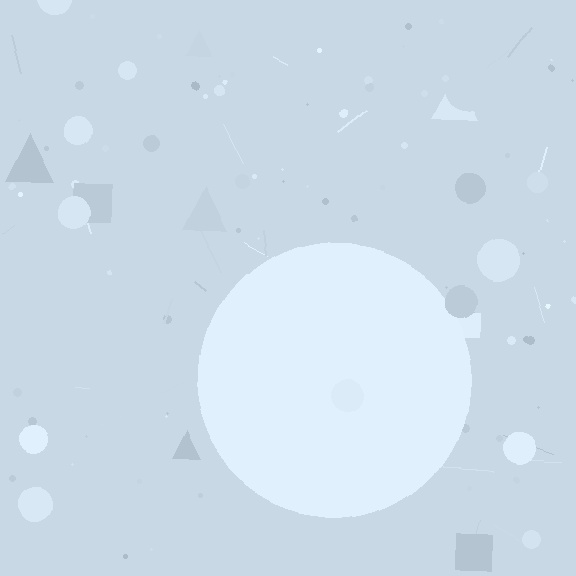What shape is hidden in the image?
A circle is hidden in the image.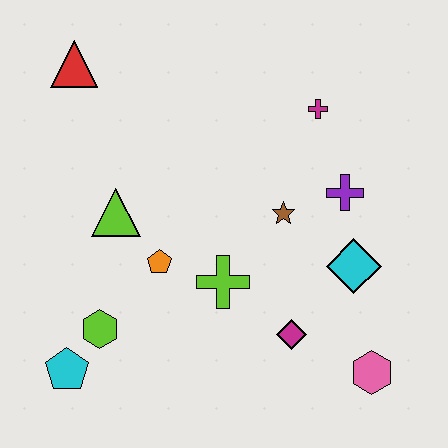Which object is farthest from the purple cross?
The cyan pentagon is farthest from the purple cross.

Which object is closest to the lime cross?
The orange pentagon is closest to the lime cross.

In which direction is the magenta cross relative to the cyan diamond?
The magenta cross is above the cyan diamond.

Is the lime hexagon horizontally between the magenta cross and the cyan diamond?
No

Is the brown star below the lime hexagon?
No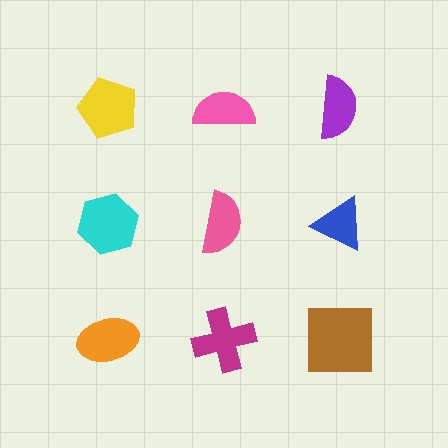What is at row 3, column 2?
A magenta cross.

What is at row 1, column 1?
A yellow pentagon.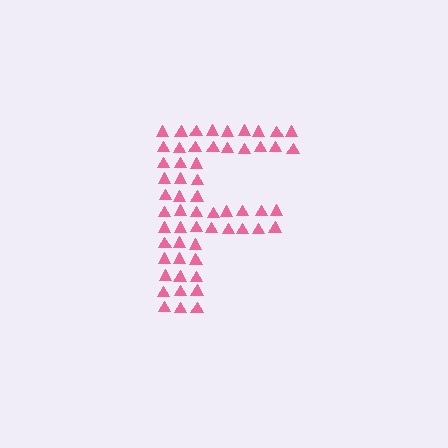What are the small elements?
The small elements are triangles.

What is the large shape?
The large shape is the letter F.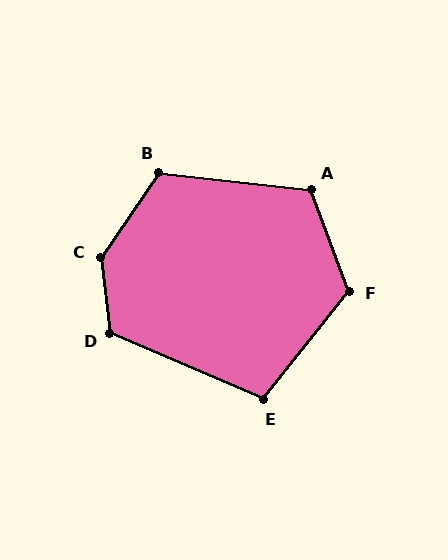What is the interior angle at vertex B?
Approximately 118 degrees (obtuse).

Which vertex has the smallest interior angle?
E, at approximately 105 degrees.